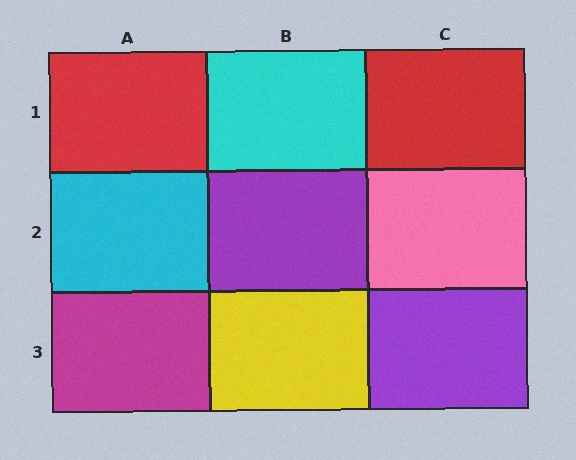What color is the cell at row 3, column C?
Purple.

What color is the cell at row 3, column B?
Yellow.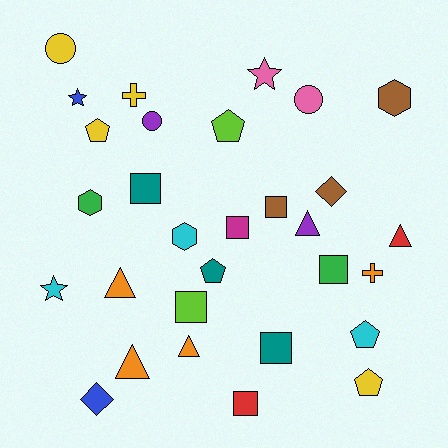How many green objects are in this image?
There are 2 green objects.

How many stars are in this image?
There are 3 stars.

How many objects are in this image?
There are 30 objects.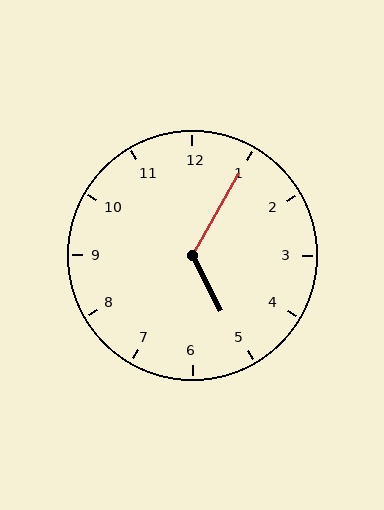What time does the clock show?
5:05.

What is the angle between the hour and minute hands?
Approximately 122 degrees.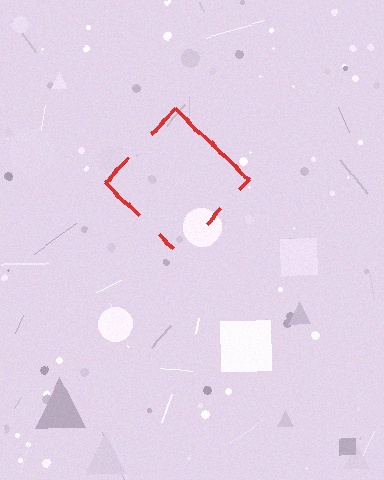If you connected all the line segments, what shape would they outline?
They would outline a diamond.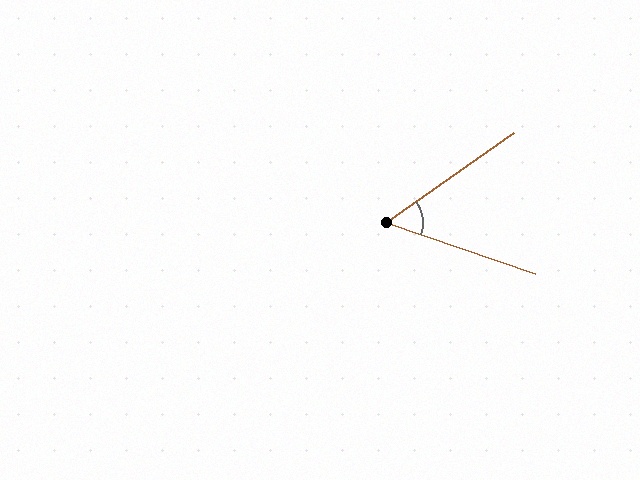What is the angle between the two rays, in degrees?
Approximately 54 degrees.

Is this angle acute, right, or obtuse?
It is acute.